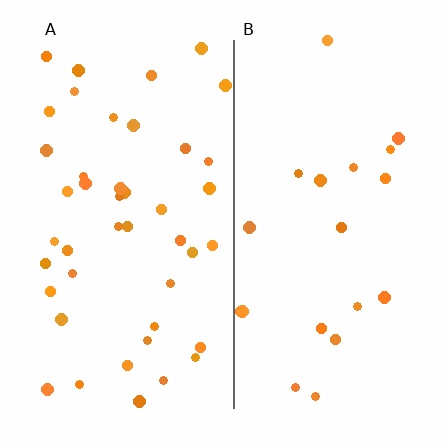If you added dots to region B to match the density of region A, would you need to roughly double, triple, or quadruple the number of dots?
Approximately double.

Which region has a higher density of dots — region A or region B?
A (the left).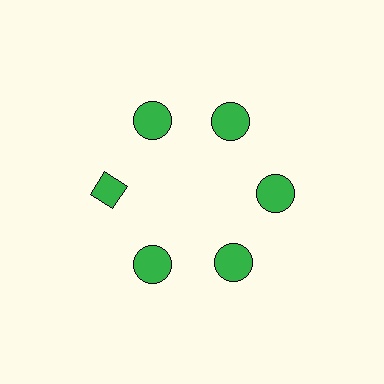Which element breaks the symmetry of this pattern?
The green diamond at roughly the 9 o'clock position breaks the symmetry. All other shapes are green circles.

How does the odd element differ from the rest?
It has a different shape: diamond instead of circle.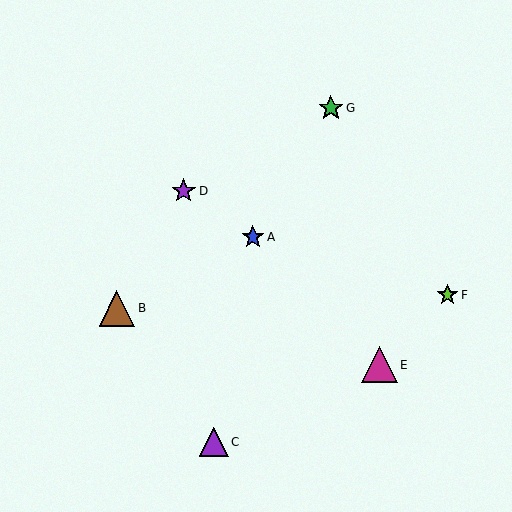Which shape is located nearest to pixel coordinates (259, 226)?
The blue star (labeled A) at (253, 237) is nearest to that location.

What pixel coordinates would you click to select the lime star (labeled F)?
Click at (447, 295) to select the lime star F.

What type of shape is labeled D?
Shape D is a purple star.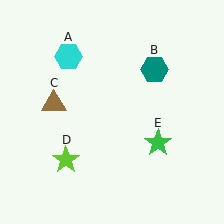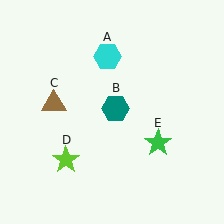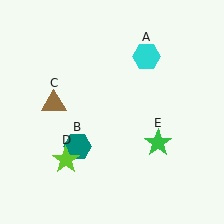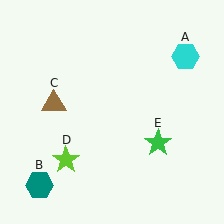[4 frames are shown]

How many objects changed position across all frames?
2 objects changed position: cyan hexagon (object A), teal hexagon (object B).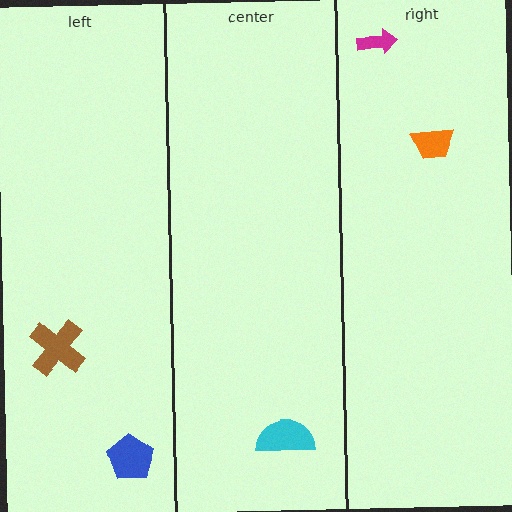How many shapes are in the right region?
2.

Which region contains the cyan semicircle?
The center region.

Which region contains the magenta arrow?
The right region.